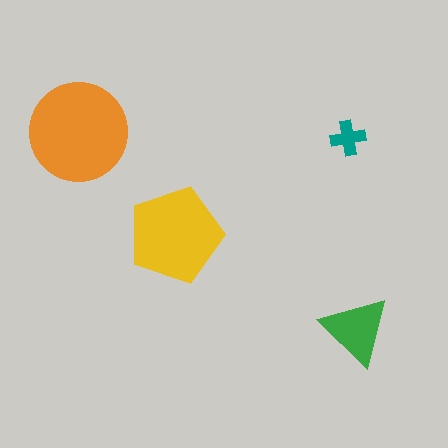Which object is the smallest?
The teal cross.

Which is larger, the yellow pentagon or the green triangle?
The yellow pentagon.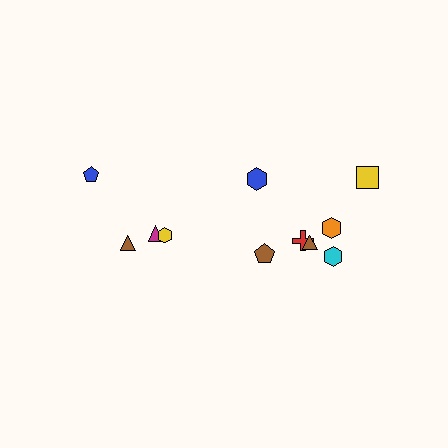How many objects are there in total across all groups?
There are 11 objects.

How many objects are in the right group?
There are 7 objects.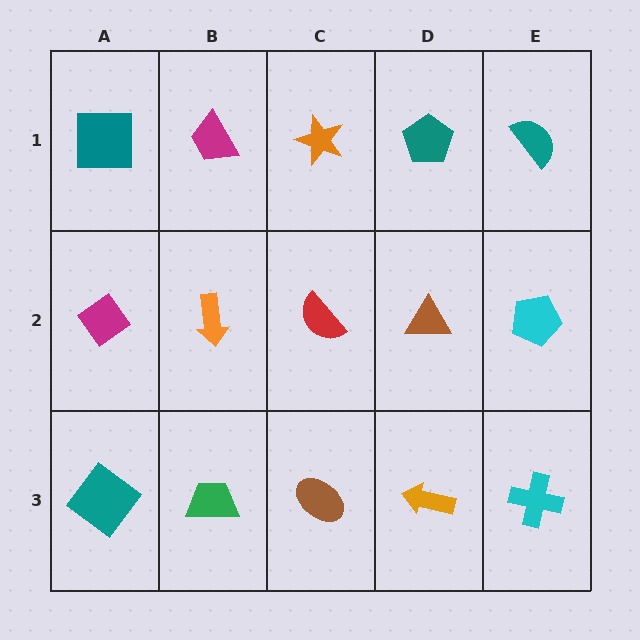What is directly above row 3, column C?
A red semicircle.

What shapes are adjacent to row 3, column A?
A magenta diamond (row 2, column A), a green trapezoid (row 3, column B).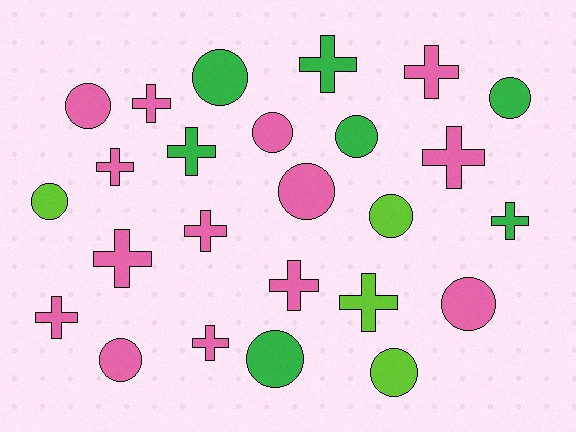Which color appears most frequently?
Pink, with 14 objects.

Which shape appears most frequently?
Cross, with 13 objects.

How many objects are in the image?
There are 25 objects.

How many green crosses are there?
There are 3 green crosses.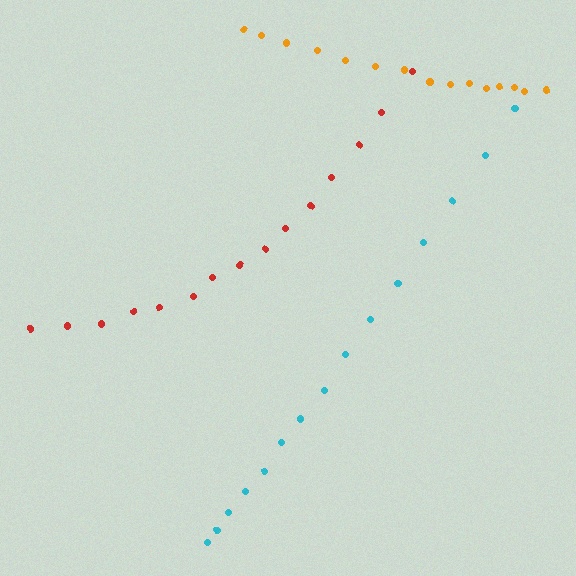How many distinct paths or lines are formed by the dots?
There are 3 distinct paths.